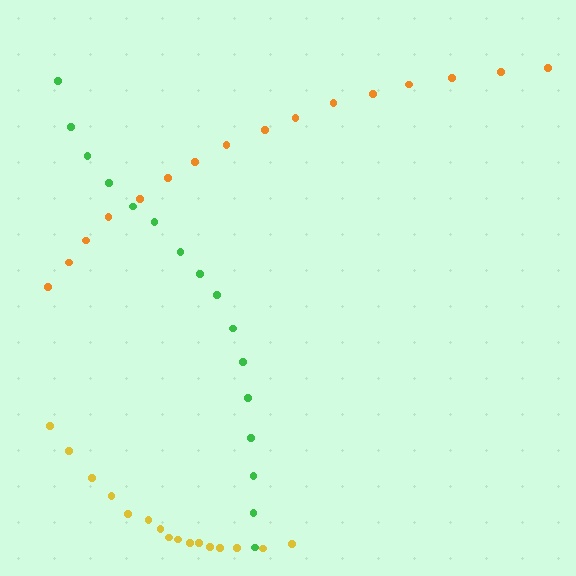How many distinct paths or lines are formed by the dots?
There are 3 distinct paths.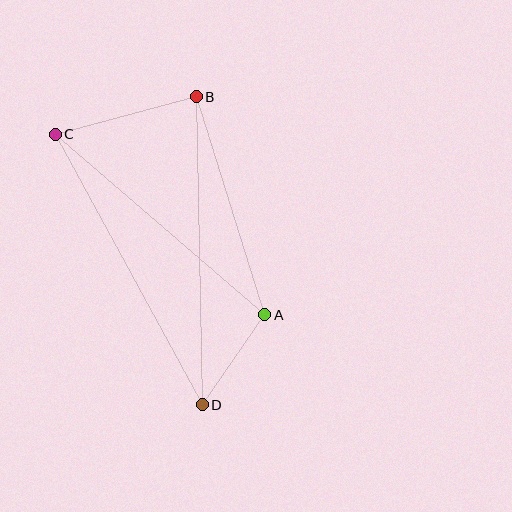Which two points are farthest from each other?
Points B and D are farthest from each other.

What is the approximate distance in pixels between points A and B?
The distance between A and B is approximately 228 pixels.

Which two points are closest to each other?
Points A and D are closest to each other.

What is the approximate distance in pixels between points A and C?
The distance between A and C is approximately 277 pixels.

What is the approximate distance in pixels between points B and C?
The distance between B and C is approximately 146 pixels.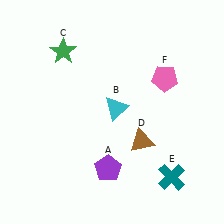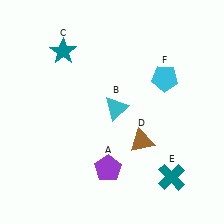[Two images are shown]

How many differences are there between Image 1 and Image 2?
There are 2 differences between the two images.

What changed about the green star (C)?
In Image 1, C is green. In Image 2, it changed to teal.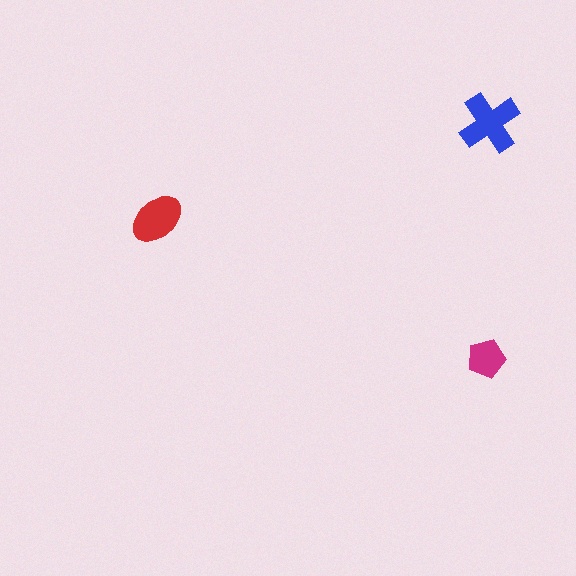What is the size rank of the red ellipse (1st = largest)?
2nd.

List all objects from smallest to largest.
The magenta pentagon, the red ellipse, the blue cross.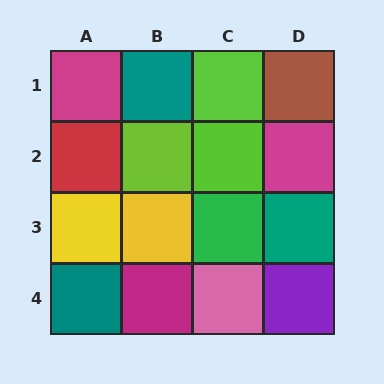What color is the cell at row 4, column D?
Purple.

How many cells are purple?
1 cell is purple.